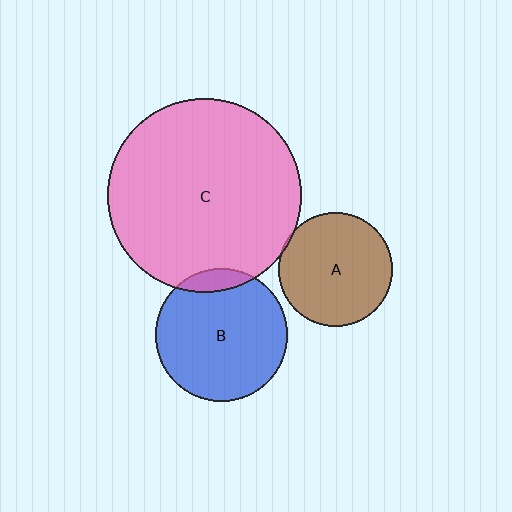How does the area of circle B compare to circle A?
Approximately 1.4 times.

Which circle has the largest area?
Circle C (pink).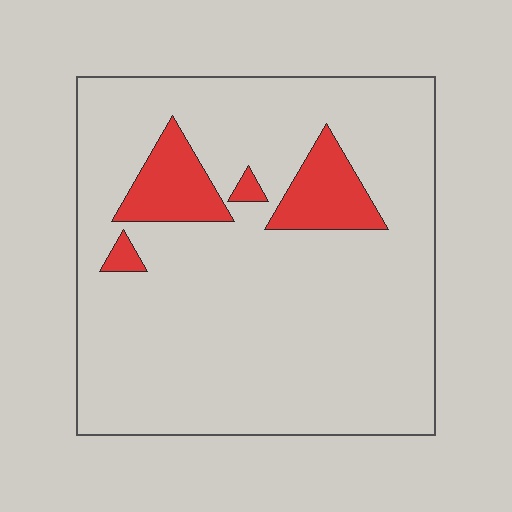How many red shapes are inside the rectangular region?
4.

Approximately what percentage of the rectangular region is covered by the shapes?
Approximately 10%.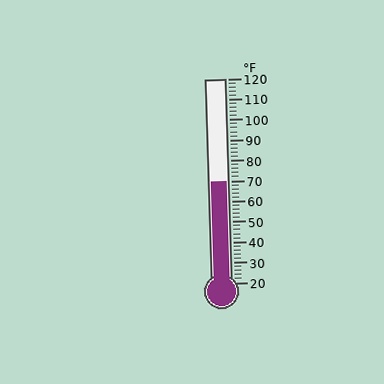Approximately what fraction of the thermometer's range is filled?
The thermometer is filled to approximately 50% of its range.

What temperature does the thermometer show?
The thermometer shows approximately 70°F.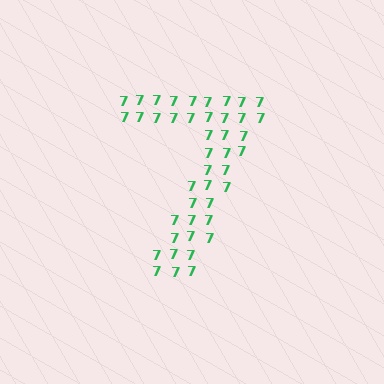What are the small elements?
The small elements are digit 7's.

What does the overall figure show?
The overall figure shows the digit 7.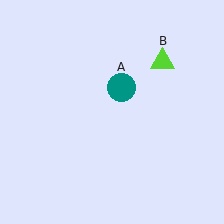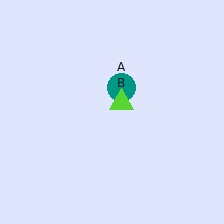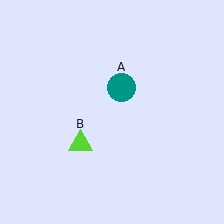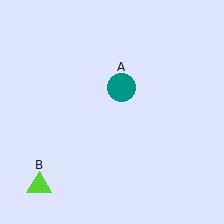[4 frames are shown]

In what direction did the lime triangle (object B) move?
The lime triangle (object B) moved down and to the left.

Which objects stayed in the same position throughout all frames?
Teal circle (object A) remained stationary.